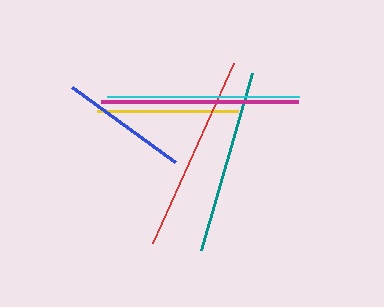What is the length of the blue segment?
The blue segment is approximately 128 pixels long.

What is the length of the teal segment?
The teal segment is approximately 184 pixels long.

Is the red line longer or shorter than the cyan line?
The red line is longer than the cyan line.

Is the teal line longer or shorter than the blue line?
The teal line is longer than the blue line.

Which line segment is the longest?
The red line is the longest at approximately 198 pixels.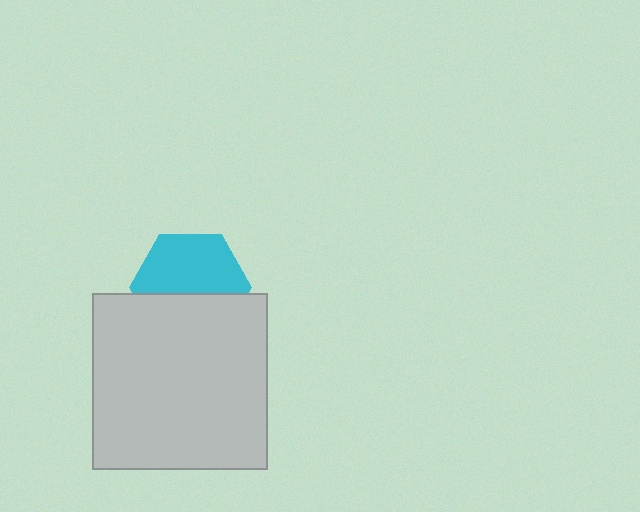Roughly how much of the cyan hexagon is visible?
About half of it is visible (roughly 57%).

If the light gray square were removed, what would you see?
You would see the complete cyan hexagon.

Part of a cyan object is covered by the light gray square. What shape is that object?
It is a hexagon.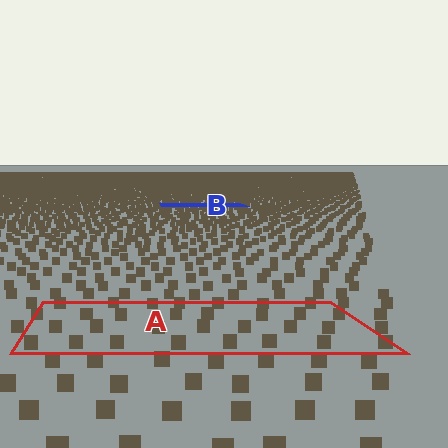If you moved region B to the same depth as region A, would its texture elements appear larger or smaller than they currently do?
They would appear larger. At a closer depth, the same texture elements are projected at a bigger on-screen size.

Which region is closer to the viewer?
Region A is closer. The texture elements there are larger and more spread out.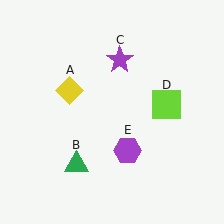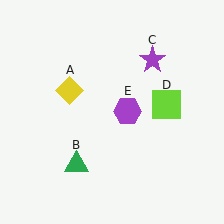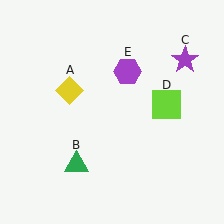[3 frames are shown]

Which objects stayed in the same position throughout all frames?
Yellow diamond (object A) and green triangle (object B) and lime square (object D) remained stationary.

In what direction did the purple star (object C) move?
The purple star (object C) moved right.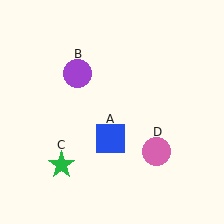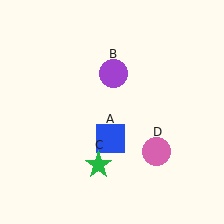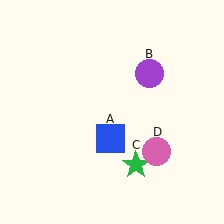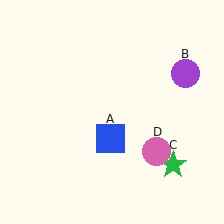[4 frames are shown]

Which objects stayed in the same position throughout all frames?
Blue square (object A) and pink circle (object D) remained stationary.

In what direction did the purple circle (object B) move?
The purple circle (object B) moved right.